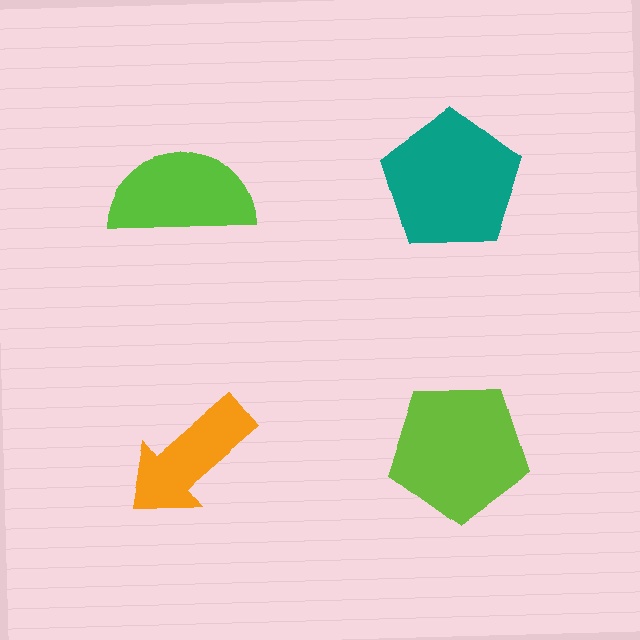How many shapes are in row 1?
2 shapes.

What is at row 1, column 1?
A lime semicircle.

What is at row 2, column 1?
An orange arrow.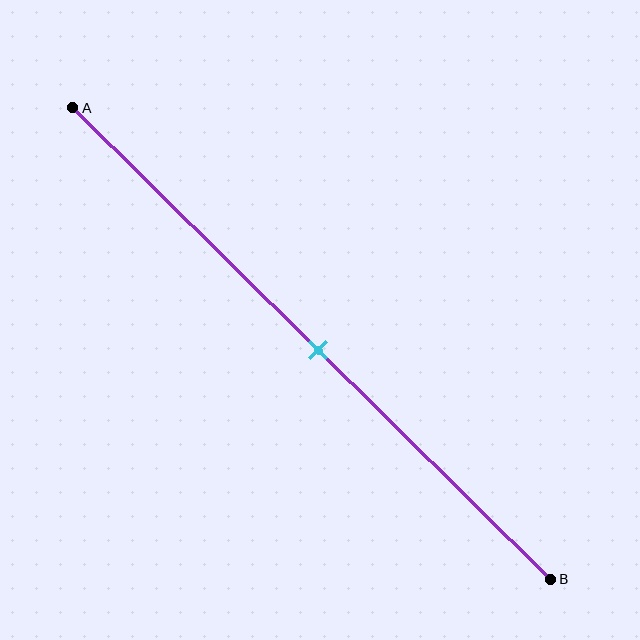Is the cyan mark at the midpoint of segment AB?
Yes, the mark is approximately at the midpoint.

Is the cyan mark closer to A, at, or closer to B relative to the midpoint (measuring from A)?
The cyan mark is approximately at the midpoint of segment AB.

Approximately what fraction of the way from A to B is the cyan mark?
The cyan mark is approximately 50% of the way from A to B.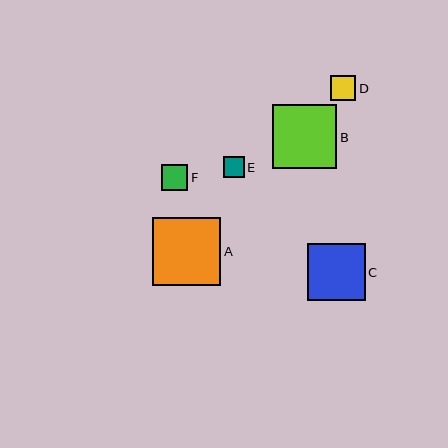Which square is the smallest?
Square E is the smallest with a size of approximately 21 pixels.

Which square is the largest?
Square A is the largest with a size of approximately 68 pixels.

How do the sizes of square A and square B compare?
Square A and square B are approximately the same size.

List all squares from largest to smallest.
From largest to smallest: A, B, C, F, D, E.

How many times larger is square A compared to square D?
Square A is approximately 2.7 times the size of square D.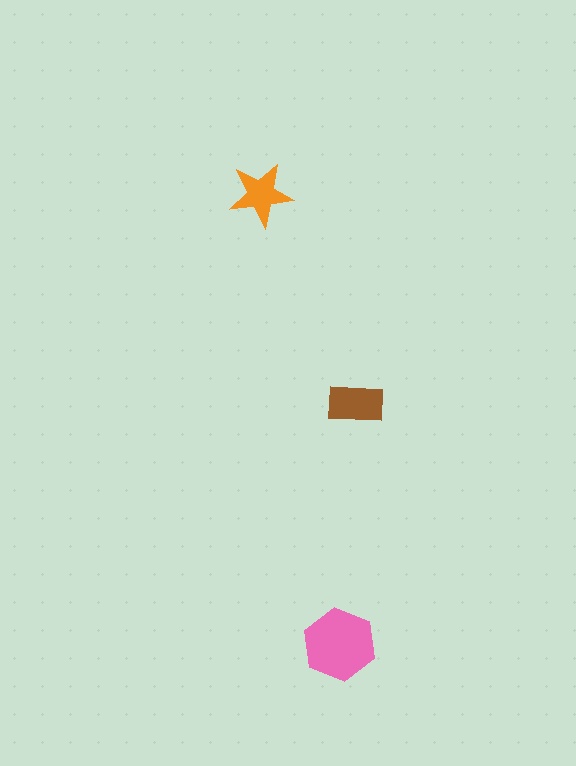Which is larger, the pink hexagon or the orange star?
The pink hexagon.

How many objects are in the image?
There are 3 objects in the image.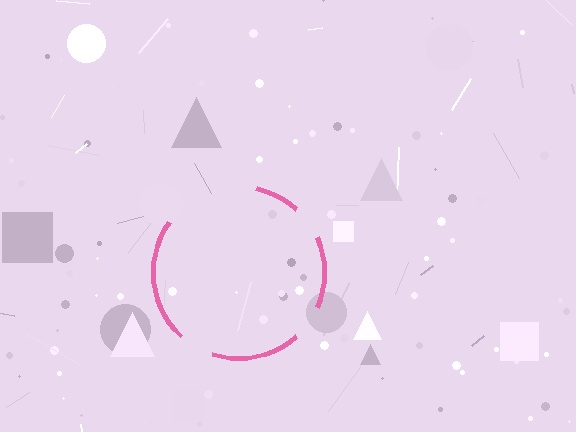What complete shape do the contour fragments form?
The contour fragments form a circle.